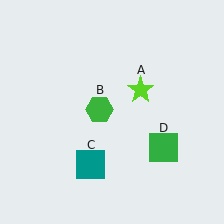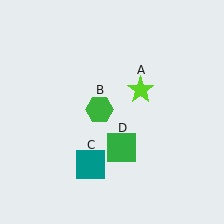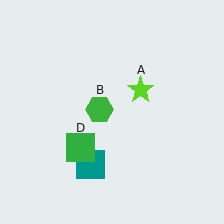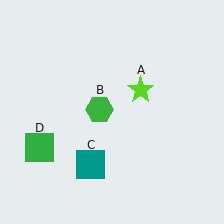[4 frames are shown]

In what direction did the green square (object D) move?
The green square (object D) moved left.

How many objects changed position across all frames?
1 object changed position: green square (object D).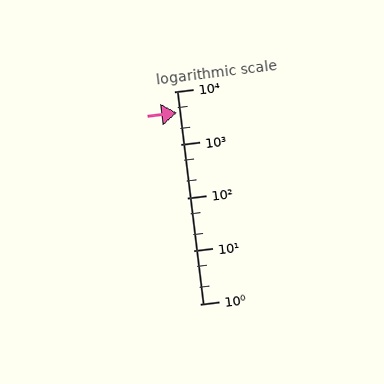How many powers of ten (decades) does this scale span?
The scale spans 4 decades, from 1 to 10000.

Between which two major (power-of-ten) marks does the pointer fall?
The pointer is between 1000 and 10000.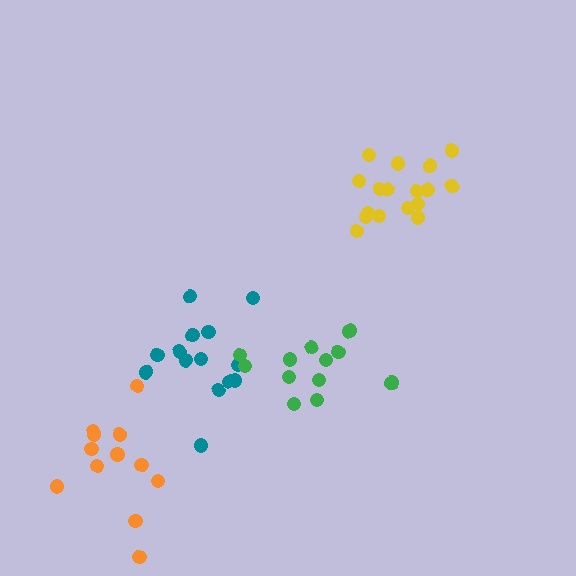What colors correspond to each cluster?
The clusters are colored: teal, yellow, green, orange.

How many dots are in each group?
Group 1: 14 dots, Group 2: 17 dots, Group 3: 12 dots, Group 4: 12 dots (55 total).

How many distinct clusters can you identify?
There are 4 distinct clusters.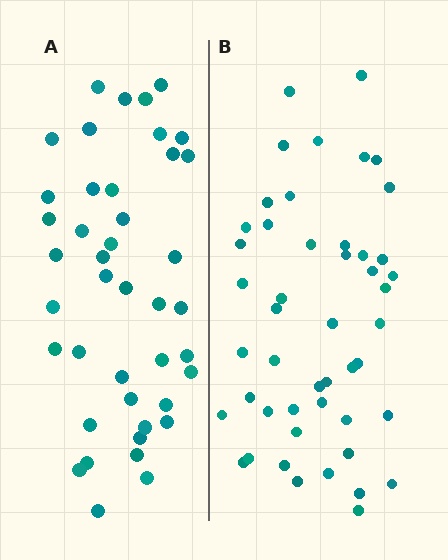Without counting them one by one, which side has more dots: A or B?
Region B (the right region) has more dots.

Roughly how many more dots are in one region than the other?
Region B has about 6 more dots than region A.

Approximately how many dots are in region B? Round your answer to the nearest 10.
About 50 dots. (The exact count is 48, which rounds to 50.)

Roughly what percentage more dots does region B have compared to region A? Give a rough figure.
About 15% more.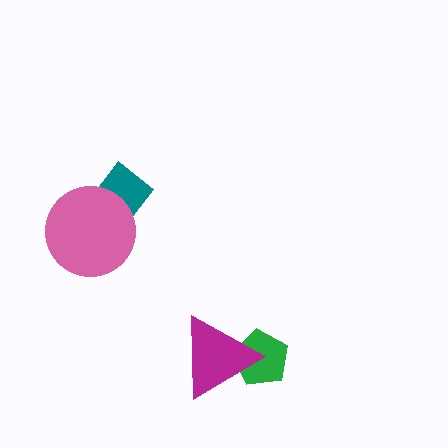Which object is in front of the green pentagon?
The magenta triangle is in front of the green pentagon.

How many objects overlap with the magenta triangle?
1 object overlaps with the magenta triangle.